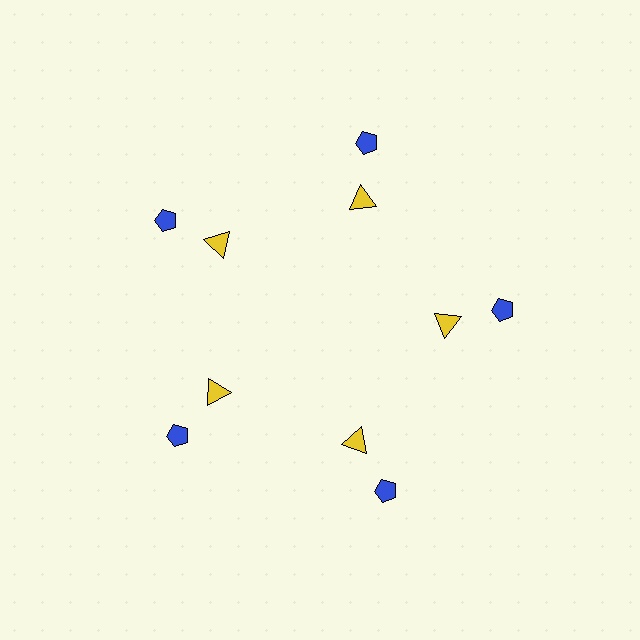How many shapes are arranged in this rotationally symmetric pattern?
There are 10 shapes, arranged in 5 groups of 2.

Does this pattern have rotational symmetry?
Yes, this pattern has 5-fold rotational symmetry. It looks the same after rotating 72 degrees around the center.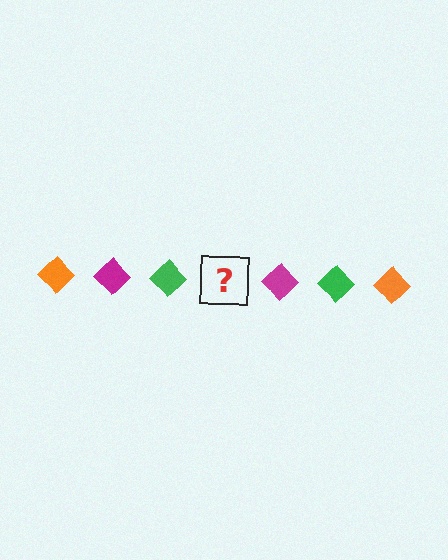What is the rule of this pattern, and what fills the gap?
The rule is that the pattern cycles through orange, magenta, green diamonds. The gap should be filled with an orange diamond.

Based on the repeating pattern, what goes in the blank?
The blank should be an orange diamond.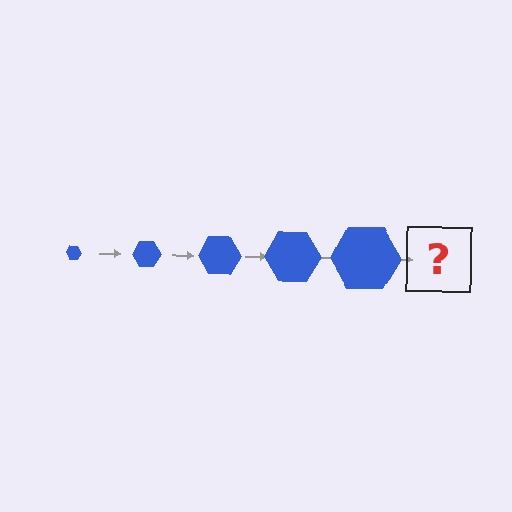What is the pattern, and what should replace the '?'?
The pattern is that the hexagon gets progressively larger each step. The '?' should be a blue hexagon, larger than the previous one.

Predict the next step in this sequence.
The next step is a blue hexagon, larger than the previous one.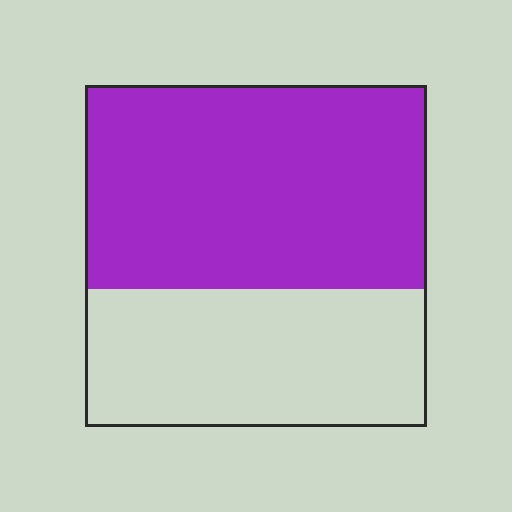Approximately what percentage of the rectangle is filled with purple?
Approximately 60%.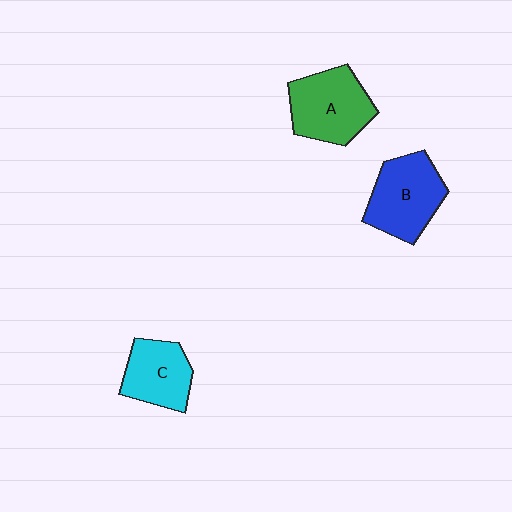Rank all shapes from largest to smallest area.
From largest to smallest: B (blue), A (green), C (cyan).